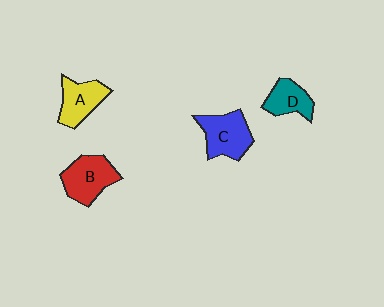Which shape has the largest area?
Shape C (blue).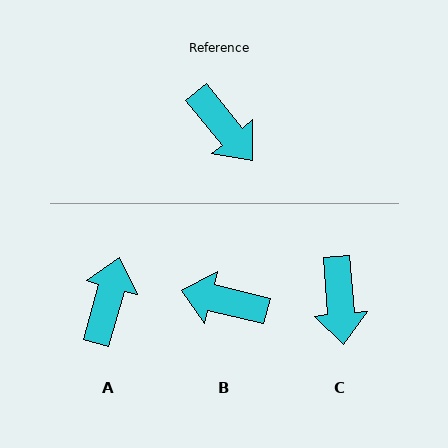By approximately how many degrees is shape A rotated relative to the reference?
Approximately 125 degrees counter-clockwise.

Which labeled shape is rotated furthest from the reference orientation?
B, about 143 degrees away.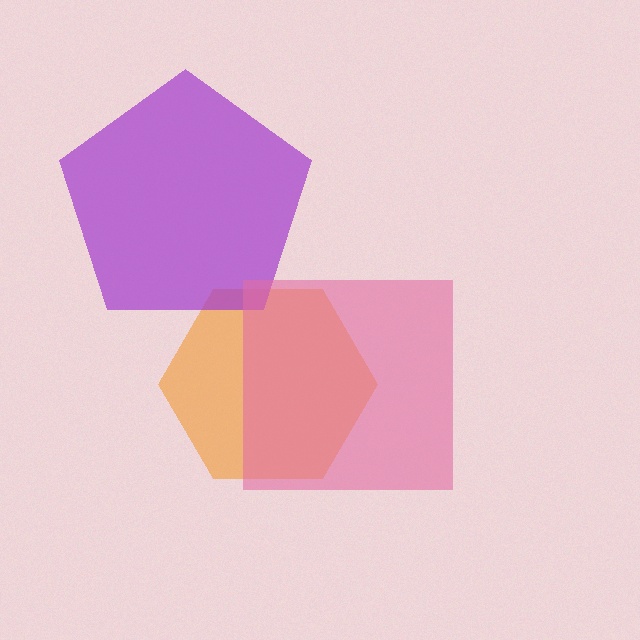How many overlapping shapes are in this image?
There are 3 overlapping shapes in the image.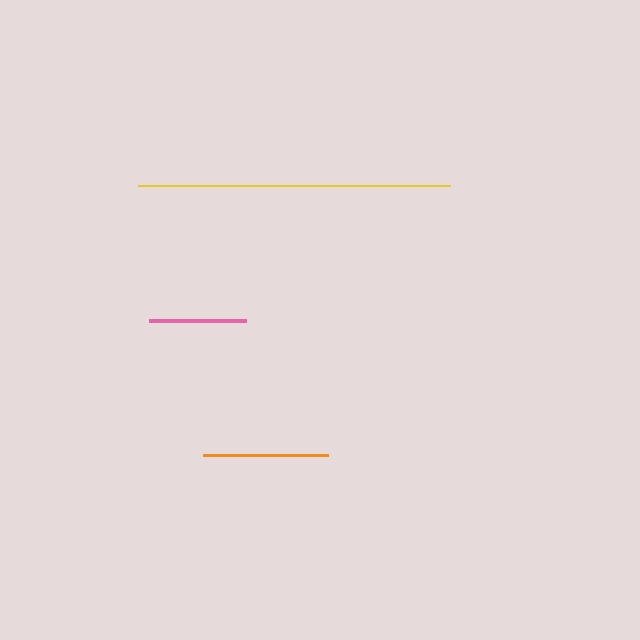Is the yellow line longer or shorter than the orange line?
The yellow line is longer than the orange line.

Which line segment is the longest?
The yellow line is the longest at approximately 312 pixels.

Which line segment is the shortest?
The pink line is the shortest at approximately 96 pixels.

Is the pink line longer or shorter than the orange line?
The orange line is longer than the pink line.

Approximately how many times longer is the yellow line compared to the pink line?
The yellow line is approximately 3.2 times the length of the pink line.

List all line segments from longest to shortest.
From longest to shortest: yellow, orange, pink.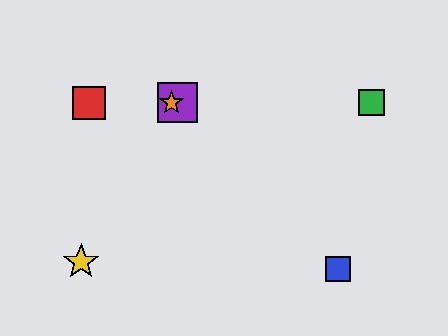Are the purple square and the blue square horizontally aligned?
No, the purple square is at y≈103 and the blue square is at y≈269.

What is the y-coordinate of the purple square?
The purple square is at y≈103.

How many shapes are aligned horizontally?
4 shapes (the red square, the green square, the purple square, the orange star) are aligned horizontally.